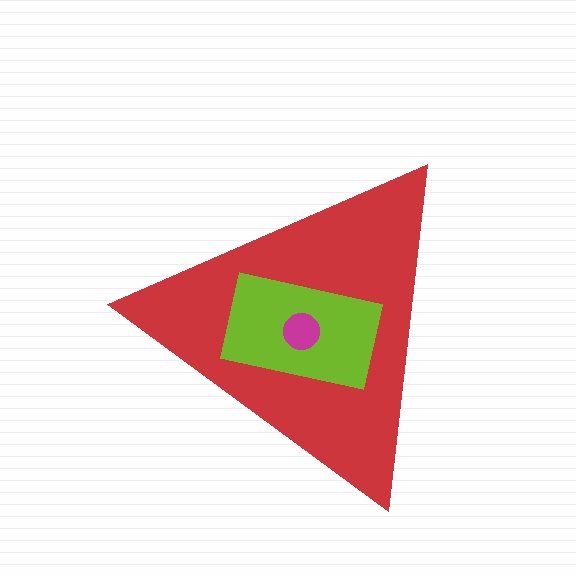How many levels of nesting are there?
3.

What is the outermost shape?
The red triangle.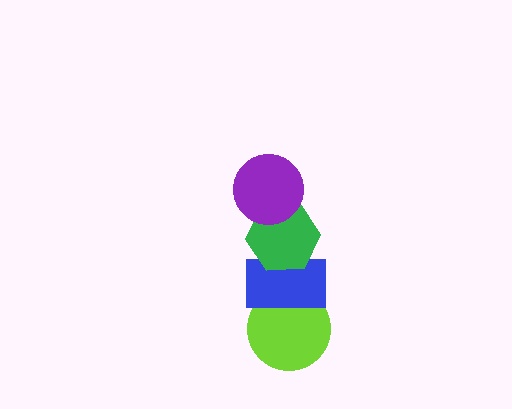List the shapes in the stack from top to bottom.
From top to bottom: the purple circle, the green hexagon, the blue rectangle, the lime circle.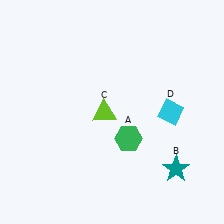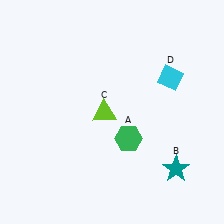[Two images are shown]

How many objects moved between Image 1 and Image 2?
1 object moved between the two images.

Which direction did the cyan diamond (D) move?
The cyan diamond (D) moved up.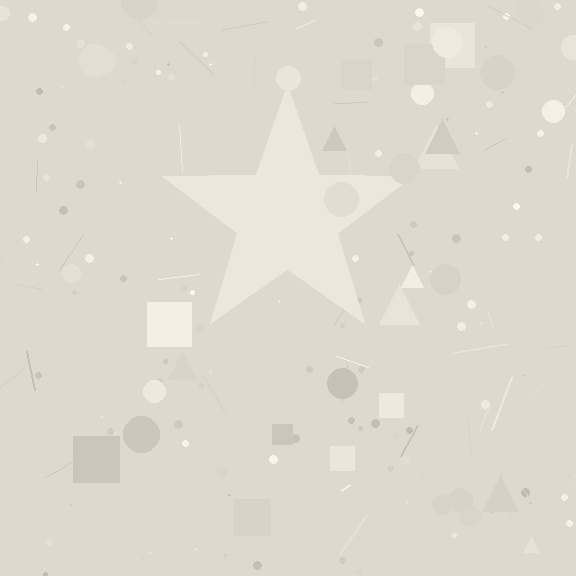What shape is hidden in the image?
A star is hidden in the image.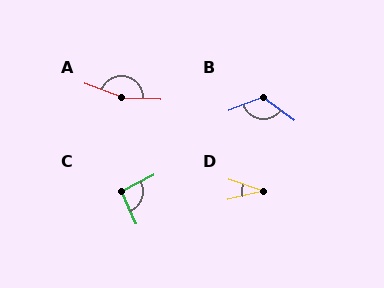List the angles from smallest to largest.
D (32°), C (93°), B (122°), A (162°).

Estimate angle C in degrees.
Approximately 93 degrees.